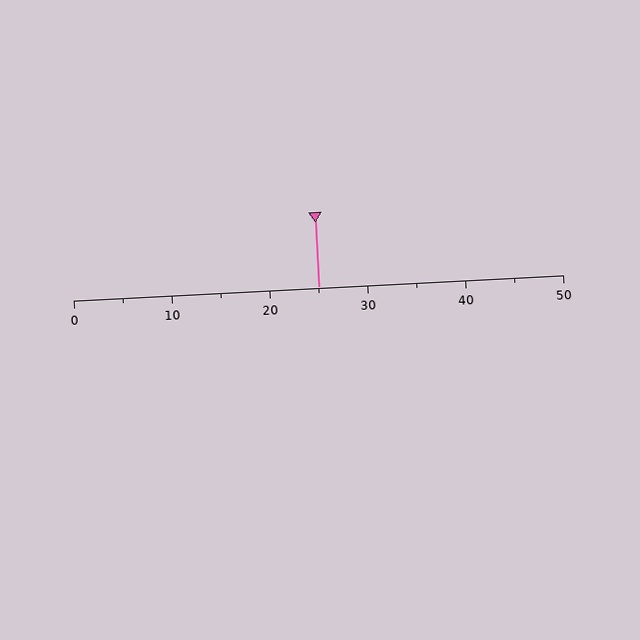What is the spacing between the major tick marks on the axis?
The major ticks are spaced 10 apart.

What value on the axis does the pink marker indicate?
The marker indicates approximately 25.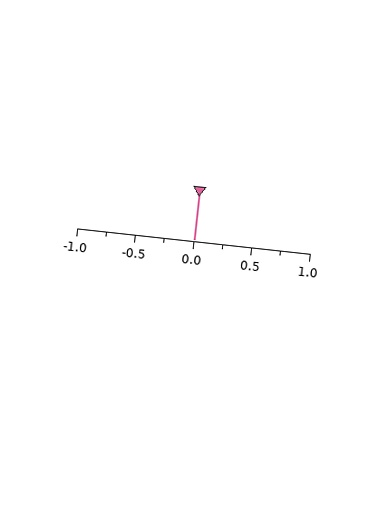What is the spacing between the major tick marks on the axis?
The major ticks are spaced 0.5 apart.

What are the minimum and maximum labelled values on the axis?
The axis runs from -1.0 to 1.0.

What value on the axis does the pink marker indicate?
The marker indicates approximately 0.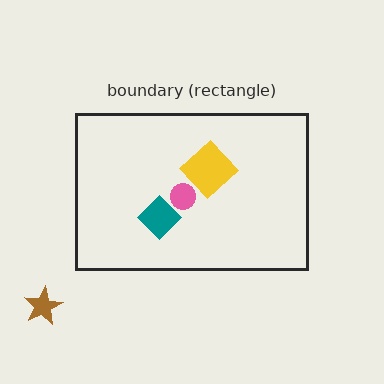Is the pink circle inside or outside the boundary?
Inside.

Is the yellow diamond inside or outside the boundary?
Inside.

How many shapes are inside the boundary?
3 inside, 1 outside.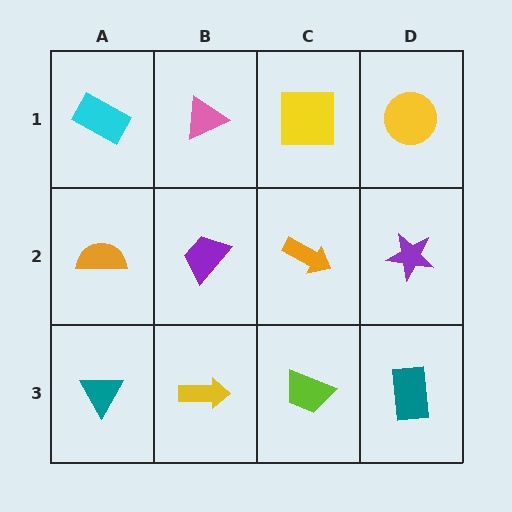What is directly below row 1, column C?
An orange arrow.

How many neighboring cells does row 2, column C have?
4.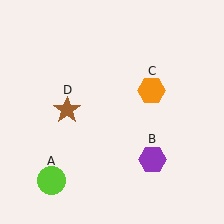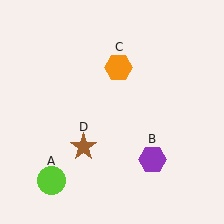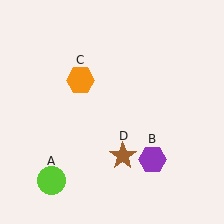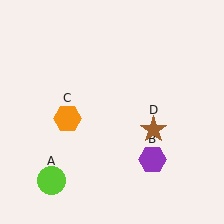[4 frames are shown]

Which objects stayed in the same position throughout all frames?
Lime circle (object A) and purple hexagon (object B) remained stationary.